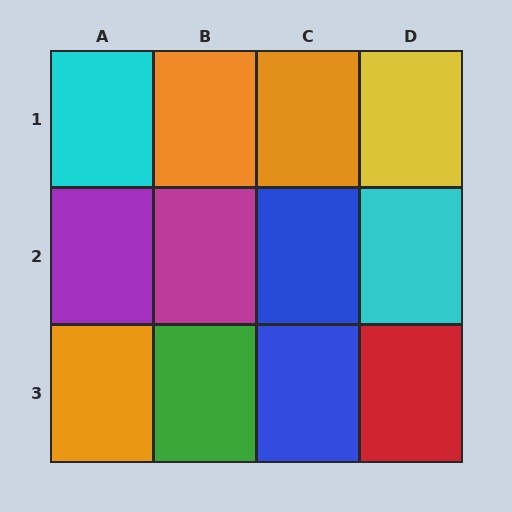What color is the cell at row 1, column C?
Orange.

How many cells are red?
1 cell is red.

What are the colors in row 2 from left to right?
Purple, magenta, blue, cyan.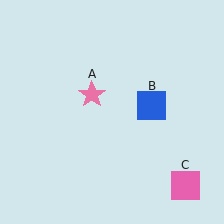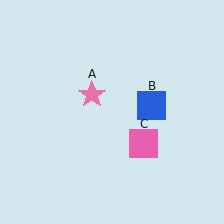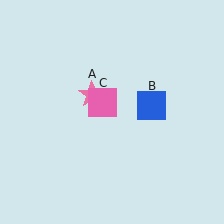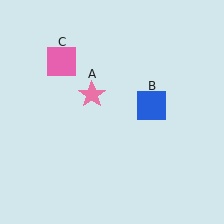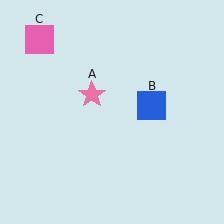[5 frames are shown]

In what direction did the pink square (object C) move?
The pink square (object C) moved up and to the left.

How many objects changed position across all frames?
1 object changed position: pink square (object C).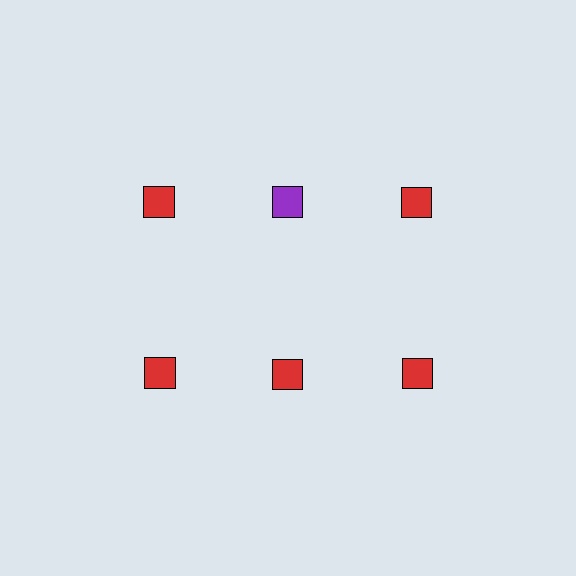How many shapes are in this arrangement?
There are 6 shapes arranged in a grid pattern.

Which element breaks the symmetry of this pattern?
The purple square in the top row, second from left column breaks the symmetry. All other shapes are red squares.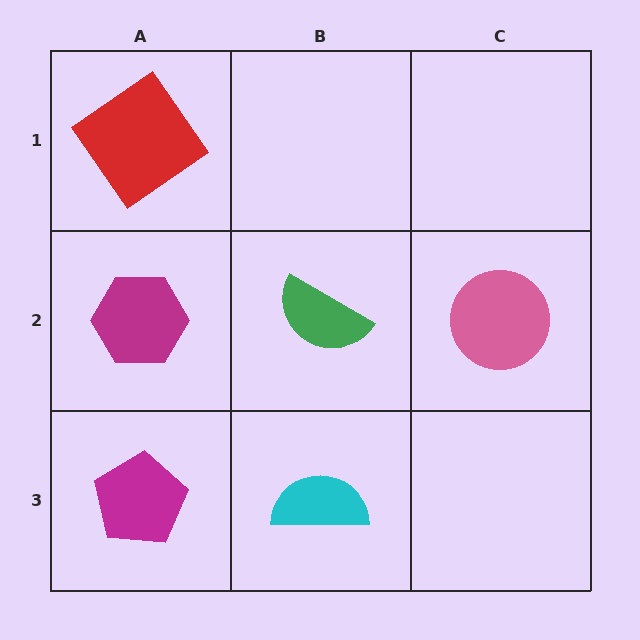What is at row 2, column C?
A pink circle.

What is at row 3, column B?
A cyan semicircle.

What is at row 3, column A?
A magenta pentagon.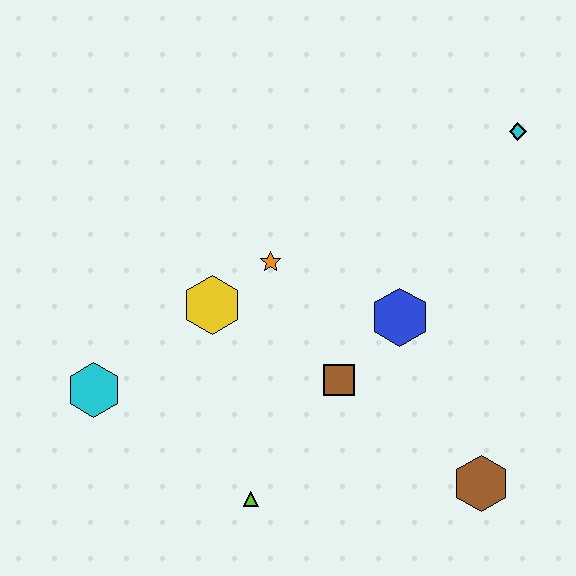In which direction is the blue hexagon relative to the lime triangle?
The blue hexagon is above the lime triangle.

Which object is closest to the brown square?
The blue hexagon is closest to the brown square.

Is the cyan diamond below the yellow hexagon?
No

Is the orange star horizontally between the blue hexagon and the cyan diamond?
No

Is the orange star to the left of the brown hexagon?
Yes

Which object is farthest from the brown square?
The cyan diamond is farthest from the brown square.